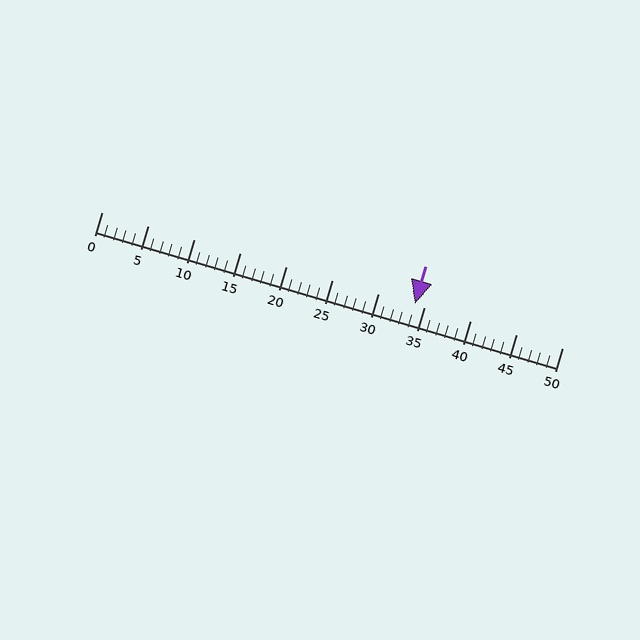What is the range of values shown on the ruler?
The ruler shows values from 0 to 50.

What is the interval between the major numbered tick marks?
The major tick marks are spaced 5 units apart.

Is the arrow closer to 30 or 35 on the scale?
The arrow is closer to 35.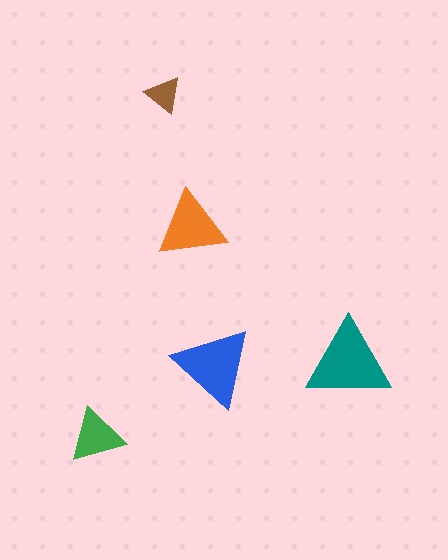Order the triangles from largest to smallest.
the teal one, the blue one, the orange one, the green one, the brown one.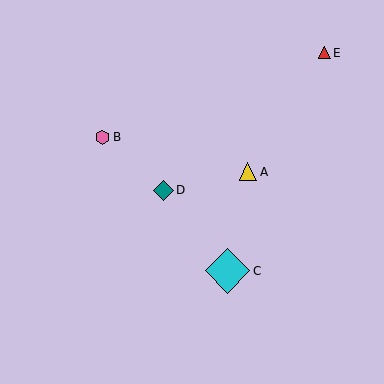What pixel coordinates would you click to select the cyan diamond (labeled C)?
Click at (228, 271) to select the cyan diamond C.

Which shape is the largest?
The cyan diamond (labeled C) is the largest.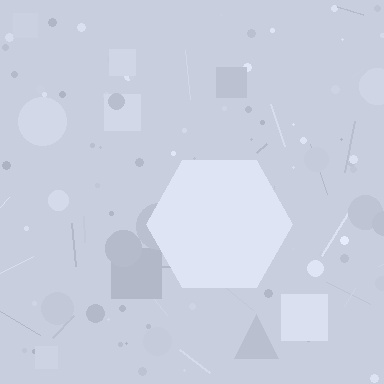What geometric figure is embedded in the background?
A hexagon is embedded in the background.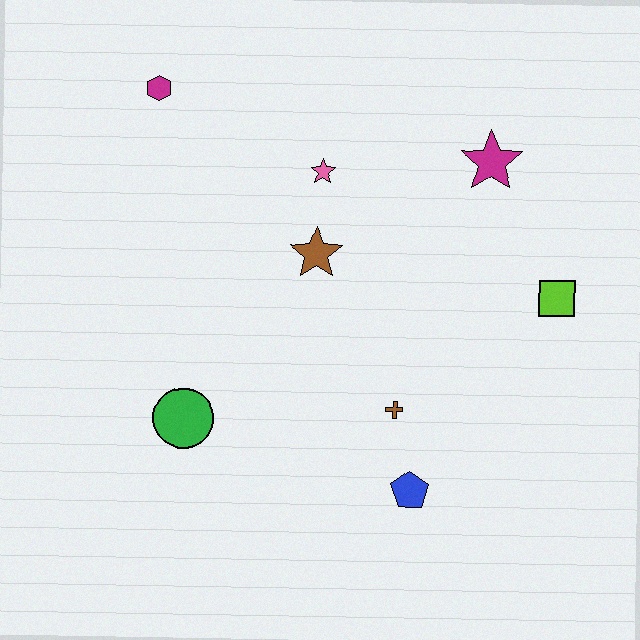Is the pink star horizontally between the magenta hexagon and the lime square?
Yes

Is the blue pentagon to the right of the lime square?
No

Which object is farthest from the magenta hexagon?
The blue pentagon is farthest from the magenta hexagon.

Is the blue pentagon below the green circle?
Yes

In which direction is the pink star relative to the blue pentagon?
The pink star is above the blue pentagon.